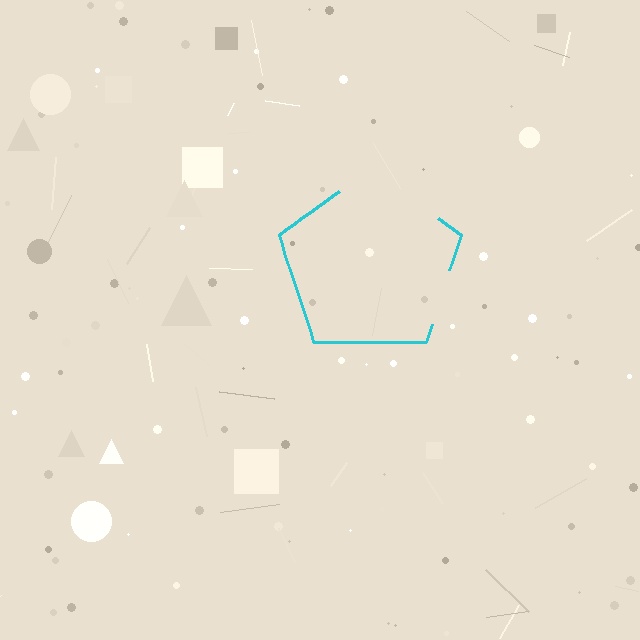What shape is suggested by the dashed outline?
The dashed outline suggests a pentagon.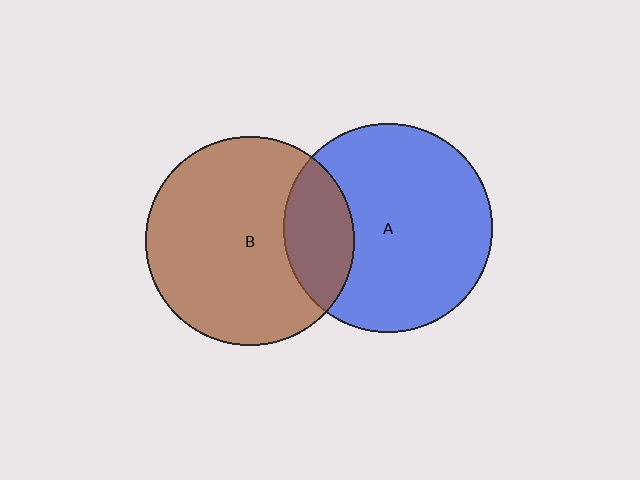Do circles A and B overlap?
Yes.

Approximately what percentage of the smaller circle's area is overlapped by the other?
Approximately 20%.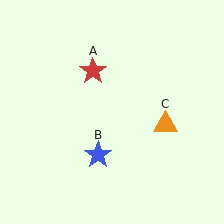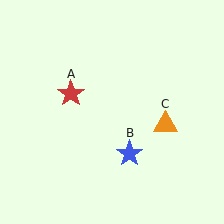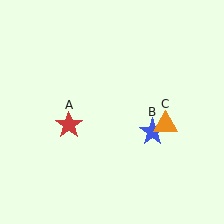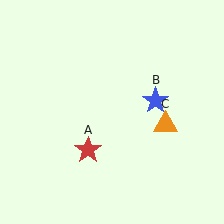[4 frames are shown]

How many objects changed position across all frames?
2 objects changed position: red star (object A), blue star (object B).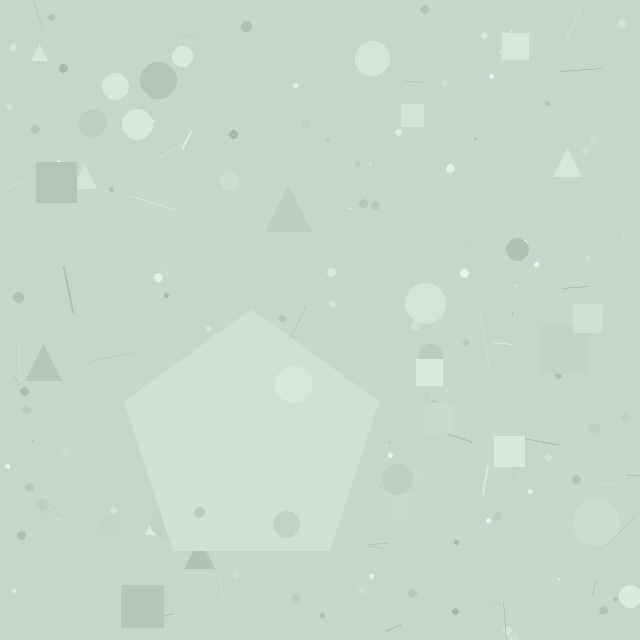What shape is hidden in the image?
A pentagon is hidden in the image.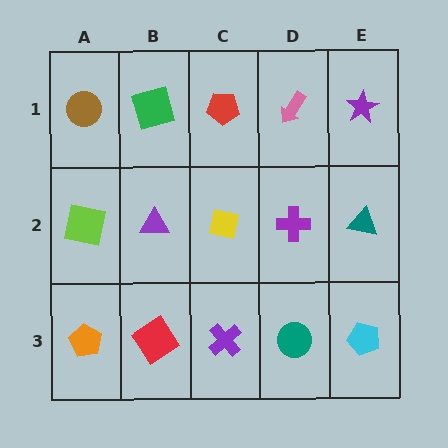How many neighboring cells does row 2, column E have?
3.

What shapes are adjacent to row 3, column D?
A purple cross (row 2, column D), a purple cross (row 3, column C), a cyan pentagon (row 3, column E).